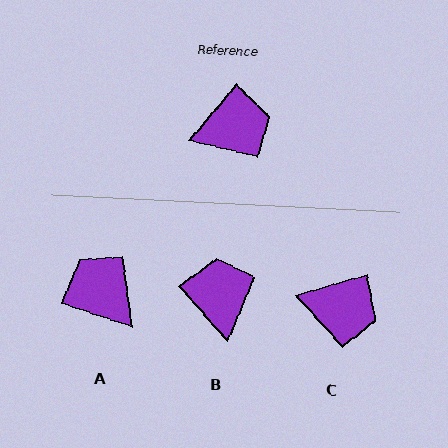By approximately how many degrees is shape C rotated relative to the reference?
Approximately 35 degrees clockwise.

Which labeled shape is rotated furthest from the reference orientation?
A, about 111 degrees away.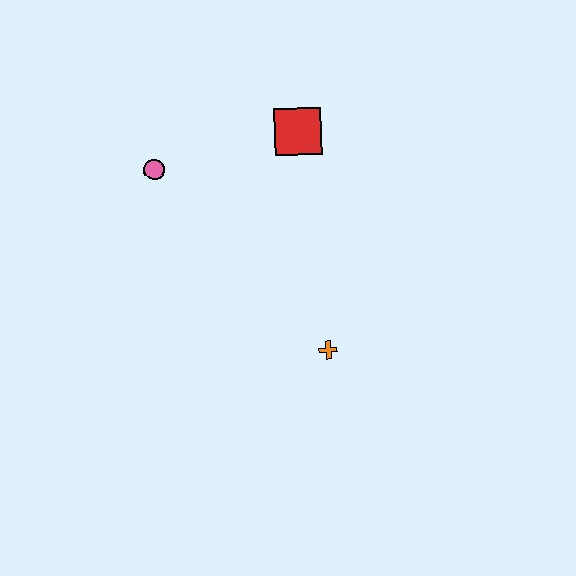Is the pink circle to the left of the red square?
Yes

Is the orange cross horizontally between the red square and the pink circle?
No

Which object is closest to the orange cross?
The red square is closest to the orange cross.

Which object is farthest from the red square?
The orange cross is farthest from the red square.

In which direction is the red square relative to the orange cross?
The red square is above the orange cross.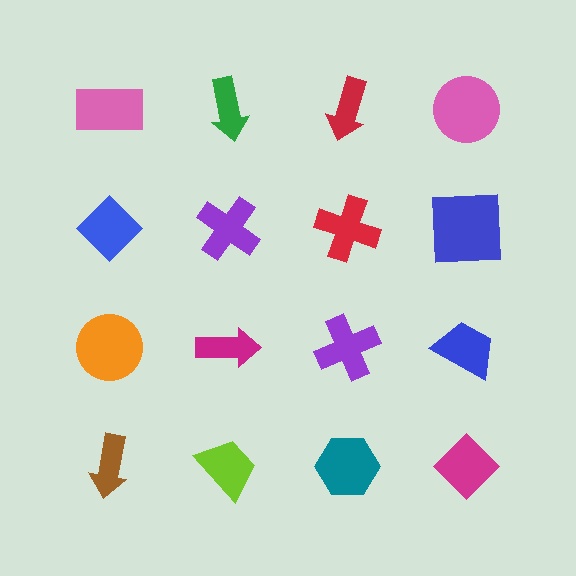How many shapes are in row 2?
4 shapes.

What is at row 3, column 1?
An orange circle.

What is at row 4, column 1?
A brown arrow.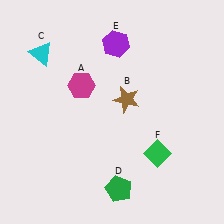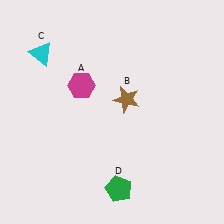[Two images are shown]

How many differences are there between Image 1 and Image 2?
There are 2 differences between the two images.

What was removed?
The purple hexagon (E), the green diamond (F) were removed in Image 2.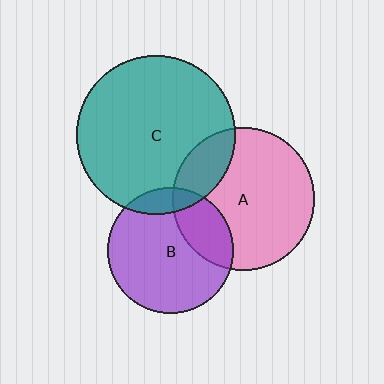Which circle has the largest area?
Circle C (teal).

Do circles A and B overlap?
Yes.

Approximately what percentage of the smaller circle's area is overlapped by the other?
Approximately 25%.